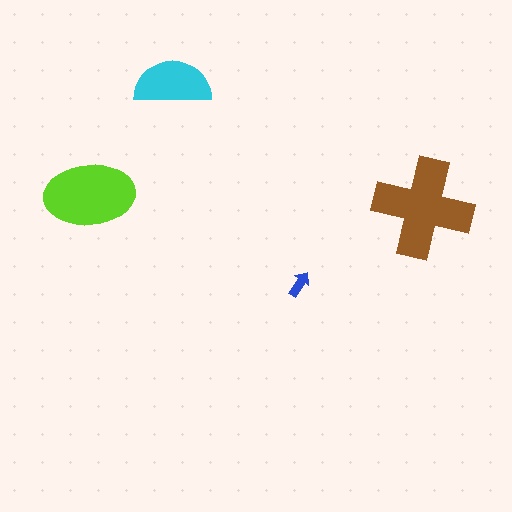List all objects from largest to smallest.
The brown cross, the lime ellipse, the cyan semicircle, the blue arrow.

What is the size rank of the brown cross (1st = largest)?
1st.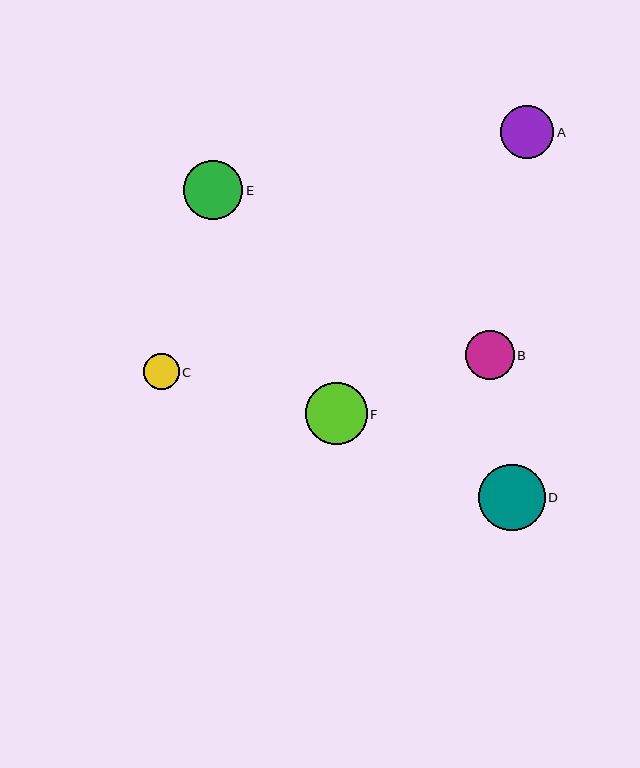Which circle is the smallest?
Circle C is the smallest with a size of approximately 36 pixels.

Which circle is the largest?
Circle D is the largest with a size of approximately 67 pixels.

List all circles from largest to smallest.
From largest to smallest: D, F, E, A, B, C.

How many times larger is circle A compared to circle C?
Circle A is approximately 1.5 times the size of circle C.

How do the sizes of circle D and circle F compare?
Circle D and circle F are approximately the same size.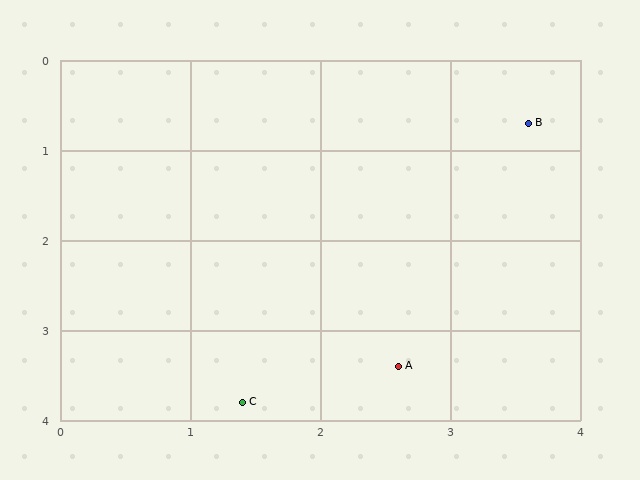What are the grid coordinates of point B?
Point B is at approximately (3.6, 0.7).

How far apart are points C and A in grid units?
Points C and A are about 1.3 grid units apart.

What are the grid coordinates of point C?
Point C is at approximately (1.4, 3.8).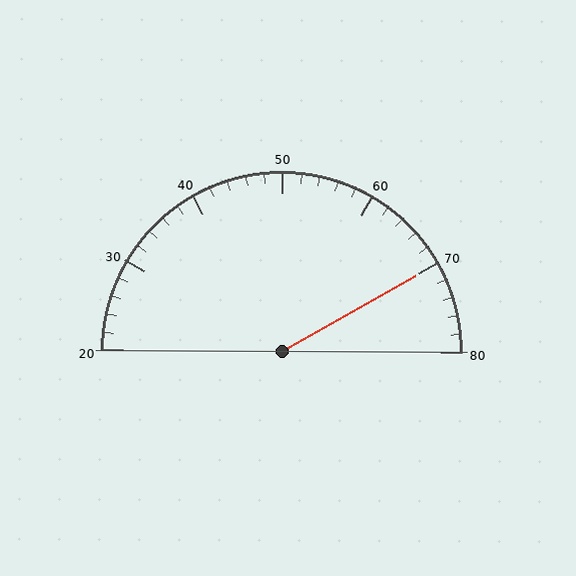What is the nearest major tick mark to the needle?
The nearest major tick mark is 70.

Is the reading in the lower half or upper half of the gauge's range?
The reading is in the upper half of the range (20 to 80).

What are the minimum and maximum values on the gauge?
The gauge ranges from 20 to 80.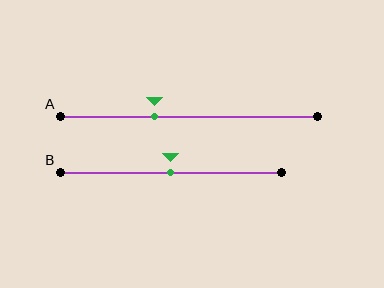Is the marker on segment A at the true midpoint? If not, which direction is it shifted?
No, the marker on segment A is shifted to the left by about 13% of the segment length.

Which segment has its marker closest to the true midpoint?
Segment B has its marker closest to the true midpoint.